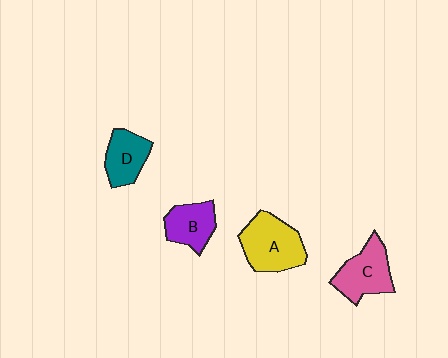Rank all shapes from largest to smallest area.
From largest to smallest: A (yellow), C (pink), D (teal), B (purple).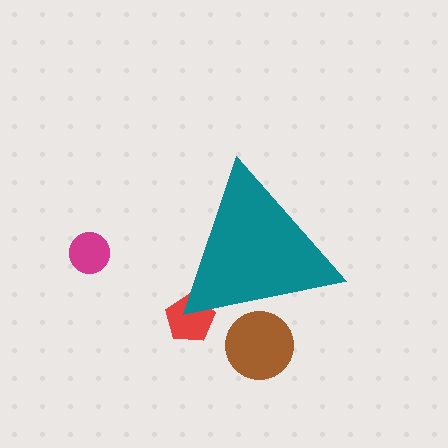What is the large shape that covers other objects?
A teal triangle.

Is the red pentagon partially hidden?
Yes, the red pentagon is partially hidden behind the teal triangle.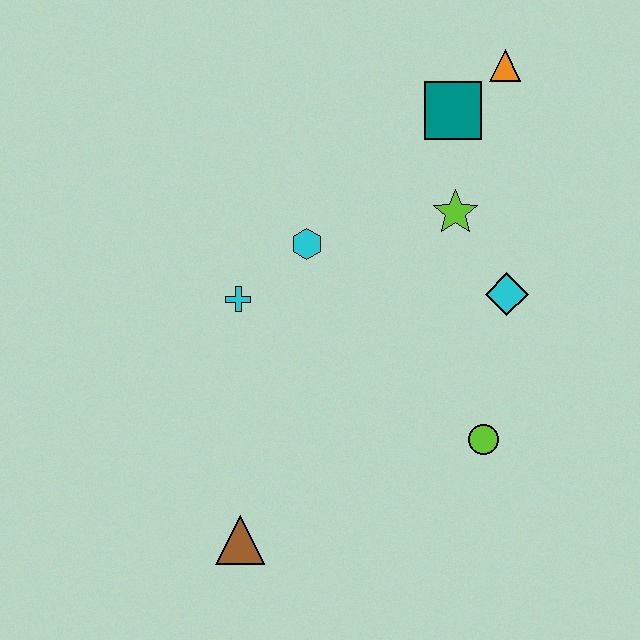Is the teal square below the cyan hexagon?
No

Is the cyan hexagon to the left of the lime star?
Yes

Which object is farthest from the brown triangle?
The orange triangle is farthest from the brown triangle.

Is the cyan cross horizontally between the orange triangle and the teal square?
No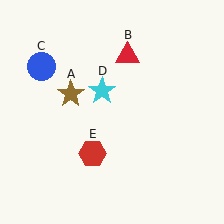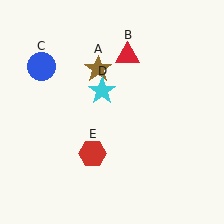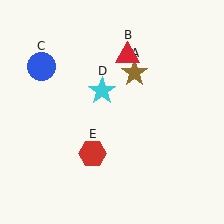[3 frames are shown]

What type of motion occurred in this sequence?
The brown star (object A) rotated clockwise around the center of the scene.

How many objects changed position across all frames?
1 object changed position: brown star (object A).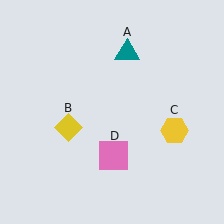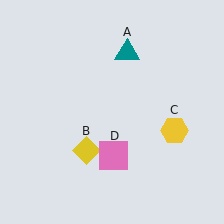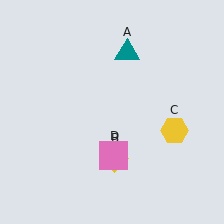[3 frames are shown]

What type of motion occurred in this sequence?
The yellow diamond (object B) rotated counterclockwise around the center of the scene.